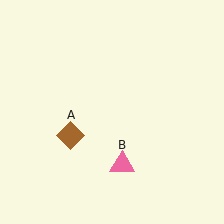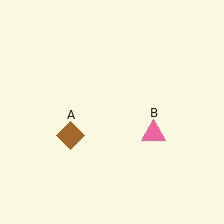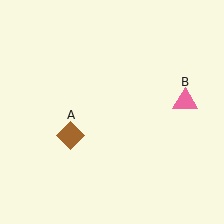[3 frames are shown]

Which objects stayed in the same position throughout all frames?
Brown diamond (object A) remained stationary.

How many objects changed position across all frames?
1 object changed position: pink triangle (object B).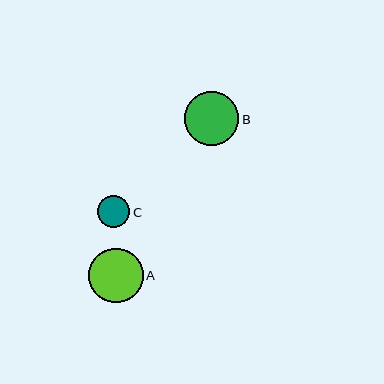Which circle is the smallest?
Circle C is the smallest with a size of approximately 32 pixels.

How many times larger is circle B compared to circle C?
Circle B is approximately 1.7 times the size of circle C.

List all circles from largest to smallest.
From largest to smallest: A, B, C.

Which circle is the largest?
Circle A is the largest with a size of approximately 55 pixels.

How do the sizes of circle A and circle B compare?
Circle A and circle B are approximately the same size.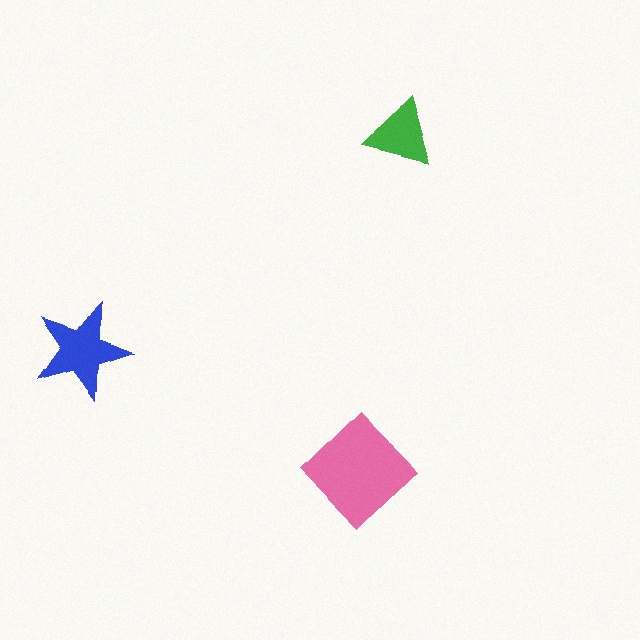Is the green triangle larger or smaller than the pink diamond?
Smaller.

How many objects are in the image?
There are 3 objects in the image.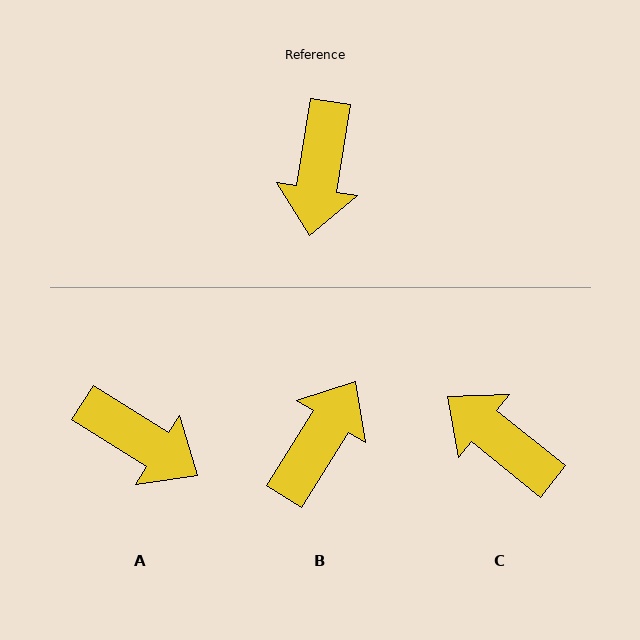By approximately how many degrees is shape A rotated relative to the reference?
Approximately 66 degrees counter-clockwise.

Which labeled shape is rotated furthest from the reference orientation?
B, about 157 degrees away.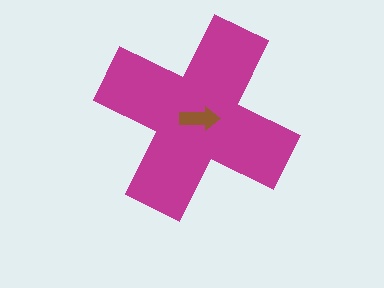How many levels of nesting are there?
2.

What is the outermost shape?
The magenta cross.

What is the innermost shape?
The brown arrow.